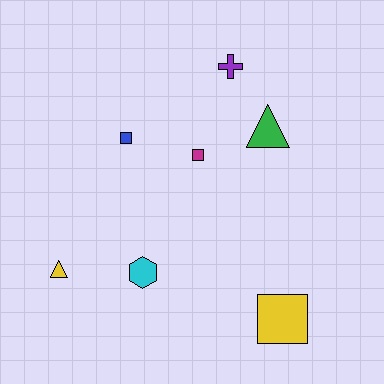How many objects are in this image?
There are 7 objects.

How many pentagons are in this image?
There are no pentagons.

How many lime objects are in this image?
There are no lime objects.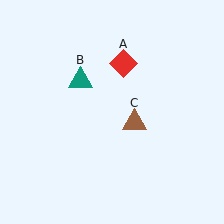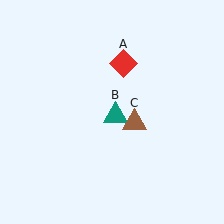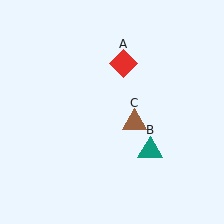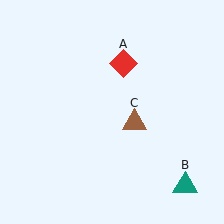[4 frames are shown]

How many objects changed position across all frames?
1 object changed position: teal triangle (object B).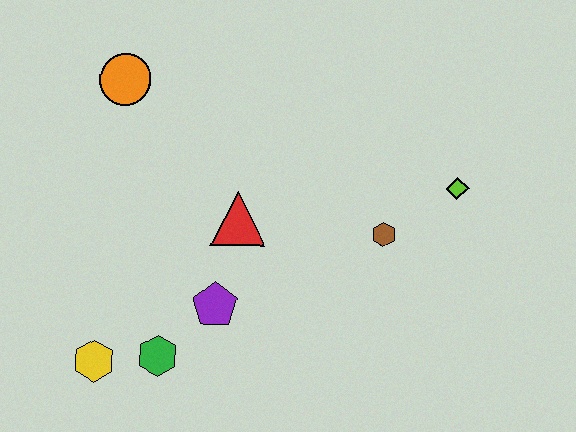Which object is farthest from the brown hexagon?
The yellow hexagon is farthest from the brown hexagon.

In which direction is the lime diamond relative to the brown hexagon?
The lime diamond is to the right of the brown hexagon.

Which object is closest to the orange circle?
The red triangle is closest to the orange circle.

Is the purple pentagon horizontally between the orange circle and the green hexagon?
No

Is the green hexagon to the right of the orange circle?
Yes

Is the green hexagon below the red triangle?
Yes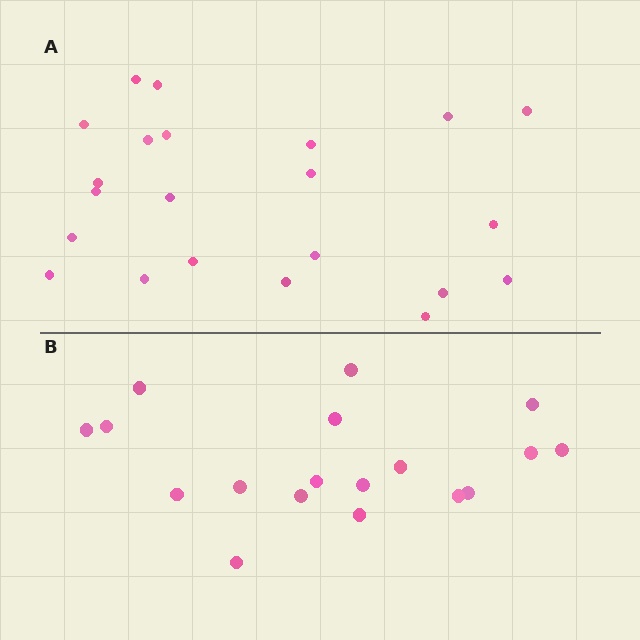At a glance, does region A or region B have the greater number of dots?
Region A (the top region) has more dots.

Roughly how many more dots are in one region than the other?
Region A has about 4 more dots than region B.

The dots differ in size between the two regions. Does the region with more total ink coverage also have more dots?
No. Region B has more total ink coverage because its dots are larger, but region A actually contains more individual dots. Total area can be misleading — the number of items is what matters here.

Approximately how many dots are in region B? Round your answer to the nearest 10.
About 20 dots. (The exact count is 18, which rounds to 20.)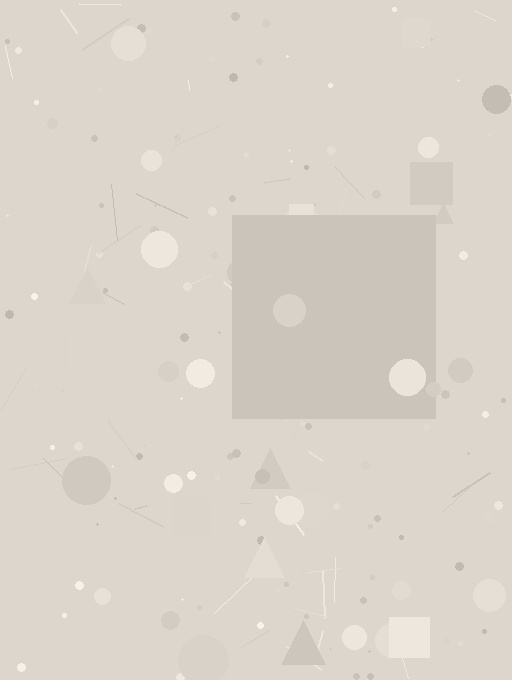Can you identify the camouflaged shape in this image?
The camouflaged shape is a square.